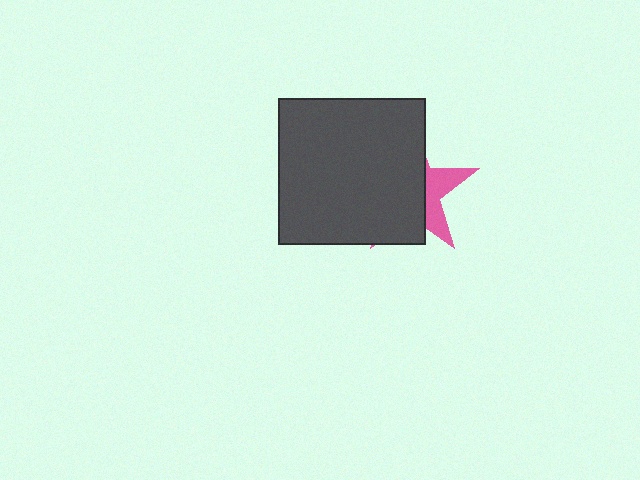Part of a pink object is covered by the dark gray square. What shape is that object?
It is a star.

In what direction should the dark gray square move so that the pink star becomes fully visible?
The dark gray square should move left. That is the shortest direction to clear the overlap and leave the pink star fully visible.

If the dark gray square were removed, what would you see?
You would see the complete pink star.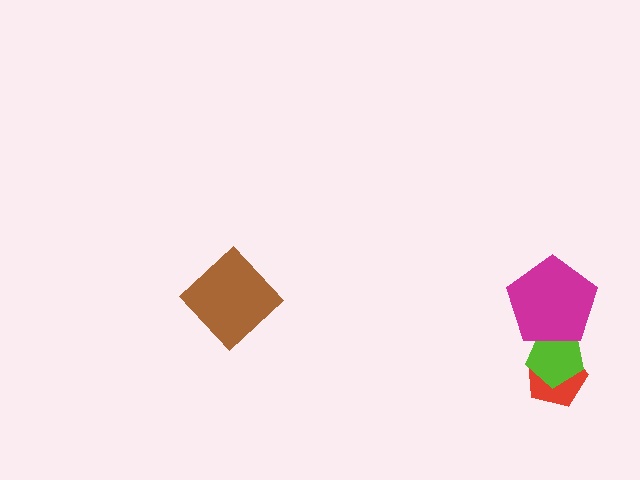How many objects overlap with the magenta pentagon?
1 object overlaps with the magenta pentagon.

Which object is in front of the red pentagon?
The lime pentagon is in front of the red pentagon.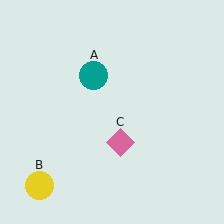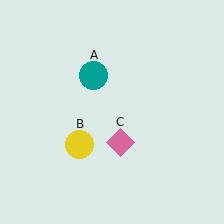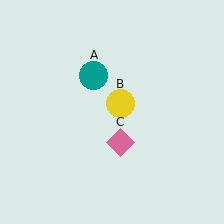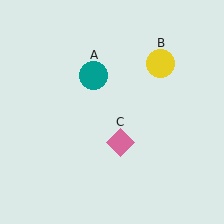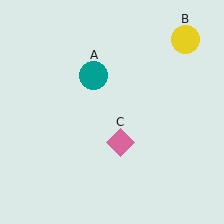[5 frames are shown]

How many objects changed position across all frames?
1 object changed position: yellow circle (object B).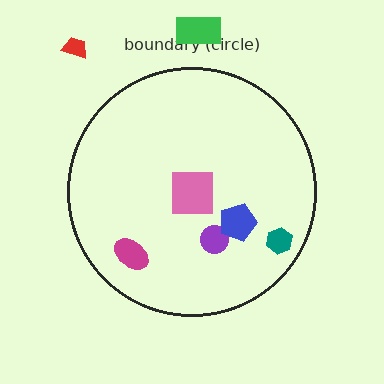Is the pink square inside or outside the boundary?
Inside.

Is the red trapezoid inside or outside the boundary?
Outside.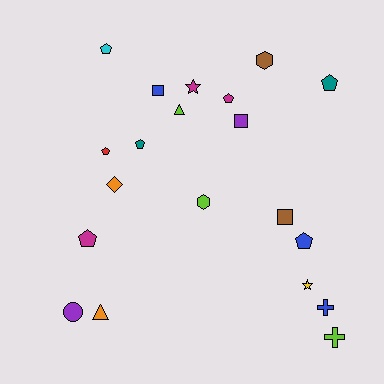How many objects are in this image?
There are 20 objects.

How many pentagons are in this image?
There are 7 pentagons.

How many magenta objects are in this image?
There are 3 magenta objects.